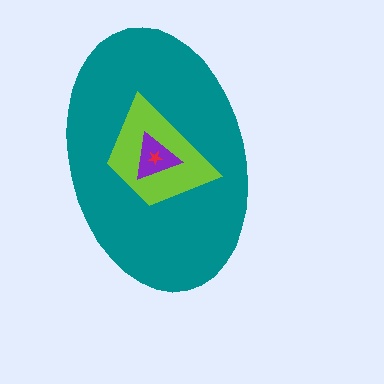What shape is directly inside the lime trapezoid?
The purple triangle.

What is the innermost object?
The red star.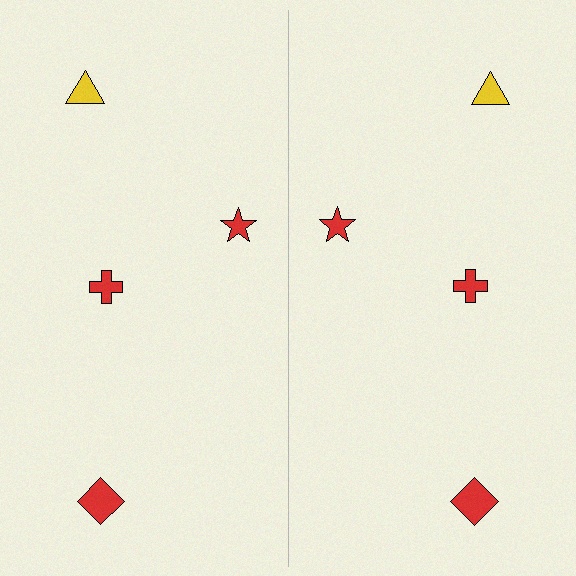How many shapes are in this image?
There are 8 shapes in this image.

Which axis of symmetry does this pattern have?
The pattern has a vertical axis of symmetry running through the center of the image.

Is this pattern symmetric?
Yes, this pattern has bilateral (reflection) symmetry.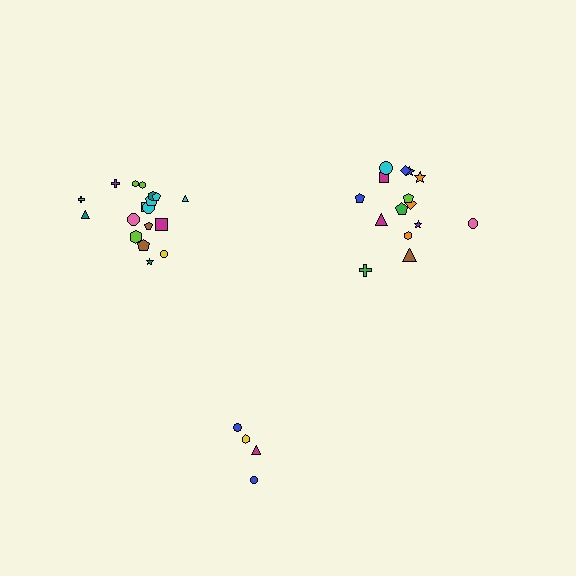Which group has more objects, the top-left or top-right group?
The top-left group.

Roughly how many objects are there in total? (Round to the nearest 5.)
Roughly 35 objects in total.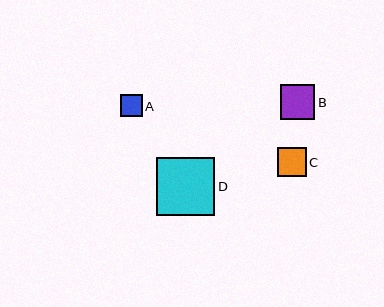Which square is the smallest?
Square A is the smallest with a size of approximately 22 pixels.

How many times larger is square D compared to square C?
Square D is approximately 2.0 times the size of square C.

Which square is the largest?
Square D is the largest with a size of approximately 58 pixels.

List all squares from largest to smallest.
From largest to smallest: D, B, C, A.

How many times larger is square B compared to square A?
Square B is approximately 1.6 times the size of square A.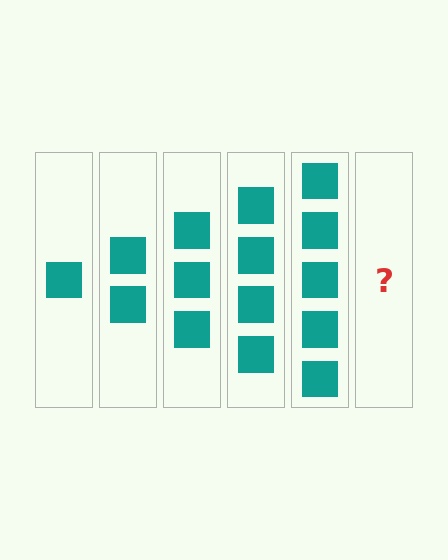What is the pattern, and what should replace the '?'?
The pattern is that each step adds one more square. The '?' should be 6 squares.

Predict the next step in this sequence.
The next step is 6 squares.